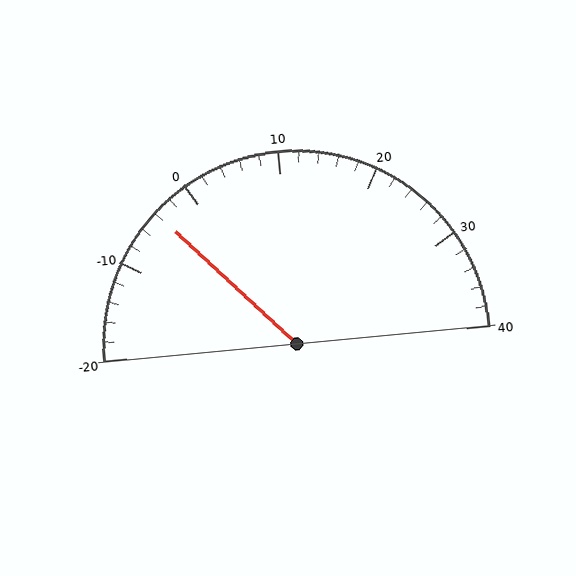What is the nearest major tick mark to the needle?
The nearest major tick mark is 0.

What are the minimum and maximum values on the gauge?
The gauge ranges from -20 to 40.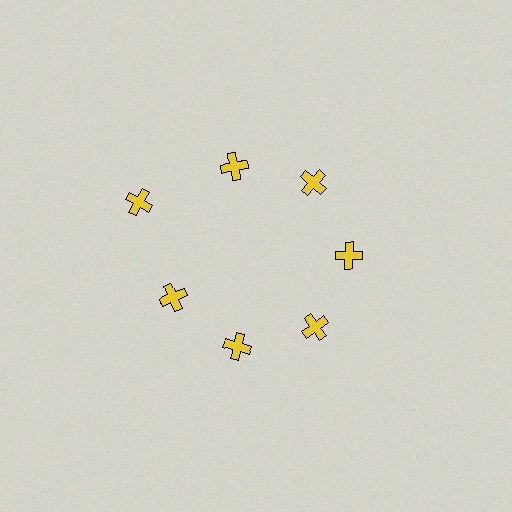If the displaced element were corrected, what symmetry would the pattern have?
It would have 7-fold rotational symmetry — the pattern would map onto itself every 51 degrees.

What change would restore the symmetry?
The symmetry would be restored by moving it inward, back onto the ring so that all 7 crosses sit at equal angles and equal distance from the center.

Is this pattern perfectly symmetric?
No. The 7 yellow crosses are arranged in a ring, but one element near the 10 o'clock position is pushed outward from the center, breaking the 7-fold rotational symmetry.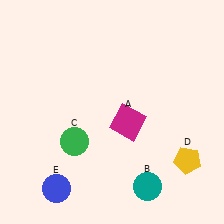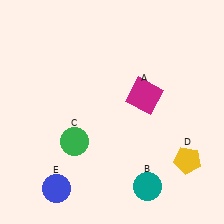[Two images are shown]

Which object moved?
The magenta square (A) moved up.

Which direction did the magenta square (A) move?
The magenta square (A) moved up.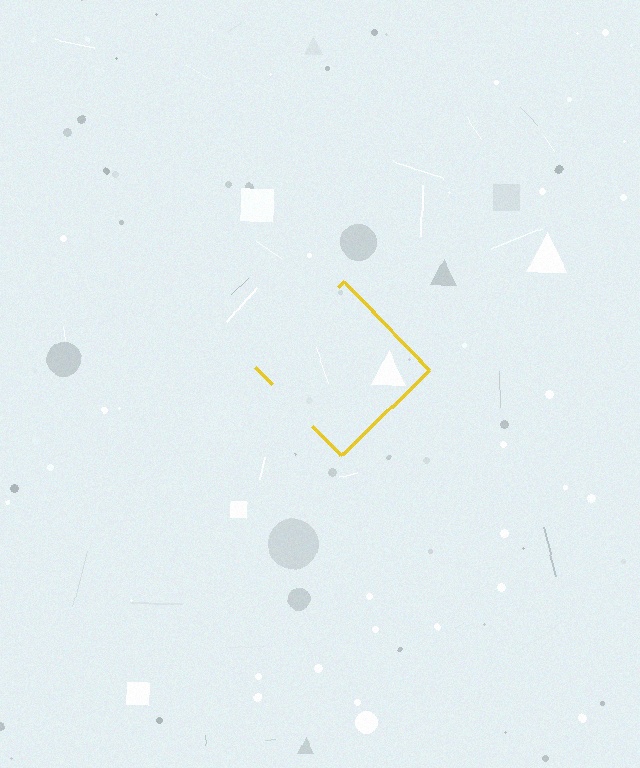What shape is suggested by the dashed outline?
The dashed outline suggests a diamond.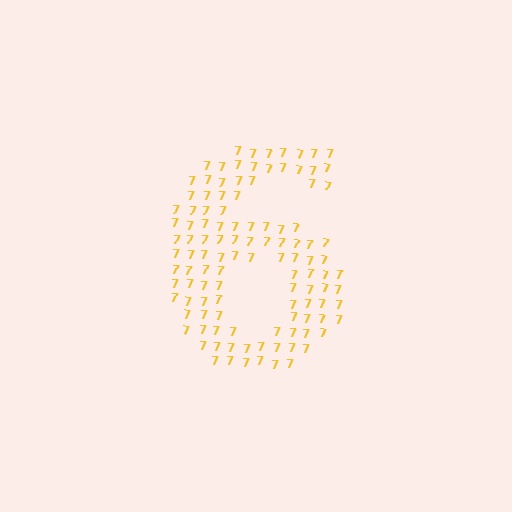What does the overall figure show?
The overall figure shows the digit 6.